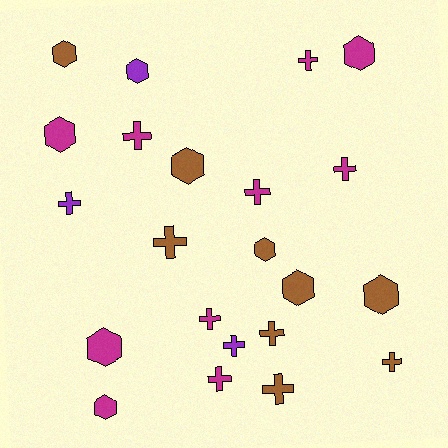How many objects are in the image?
There are 22 objects.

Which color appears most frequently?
Magenta, with 10 objects.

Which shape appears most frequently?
Cross, with 12 objects.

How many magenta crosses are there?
There are 6 magenta crosses.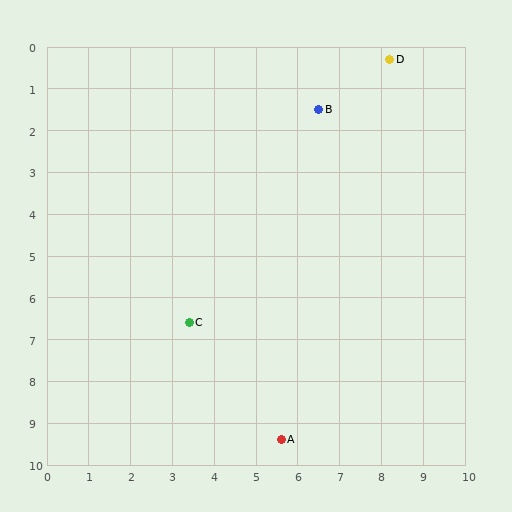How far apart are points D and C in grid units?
Points D and C are about 7.9 grid units apart.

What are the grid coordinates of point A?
Point A is at approximately (5.6, 9.4).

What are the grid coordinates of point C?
Point C is at approximately (3.4, 6.6).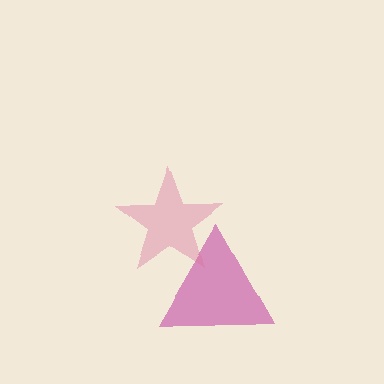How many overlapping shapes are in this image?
There are 2 overlapping shapes in the image.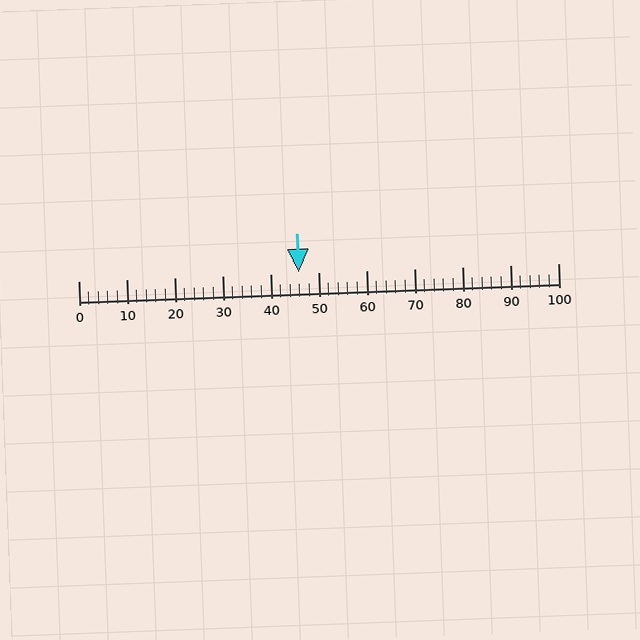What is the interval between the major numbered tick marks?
The major tick marks are spaced 10 units apart.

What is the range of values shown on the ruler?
The ruler shows values from 0 to 100.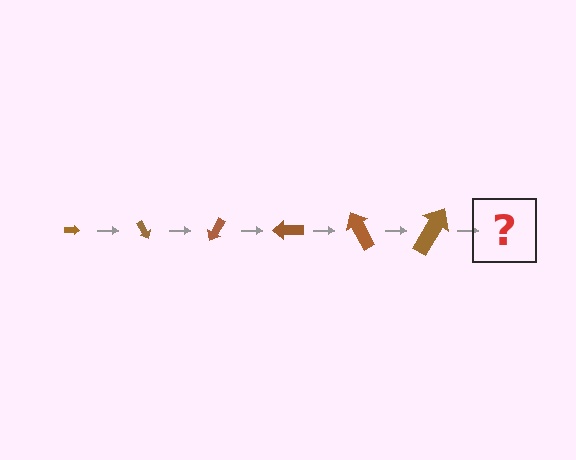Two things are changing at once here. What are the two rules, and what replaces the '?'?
The two rules are that the arrow grows larger each step and it rotates 60 degrees each step. The '?' should be an arrow, larger than the previous one and rotated 360 degrees from the start.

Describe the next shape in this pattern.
It should be an arrow, larger than the previous one and rotated 360 degrees from the start.